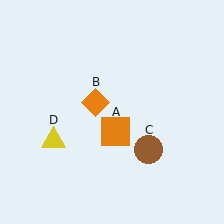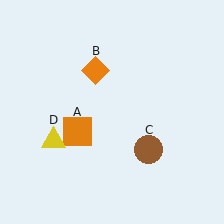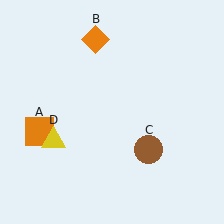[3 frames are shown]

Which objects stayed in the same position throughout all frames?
Brown circle (object C) and yellow triangle (object D) remained stationary.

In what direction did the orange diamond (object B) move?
The orange diamond (object B) moved up.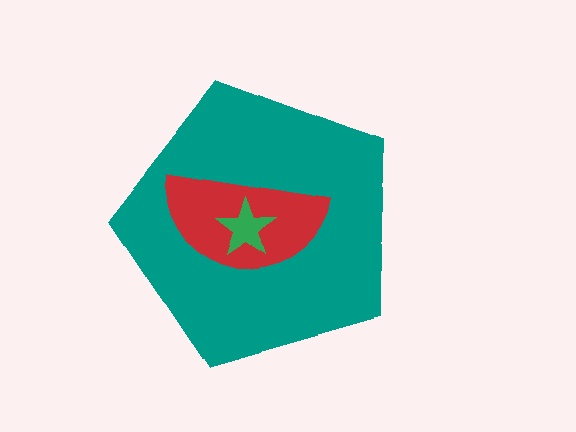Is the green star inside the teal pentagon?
Yes.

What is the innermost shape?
The green star.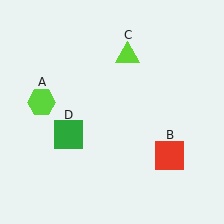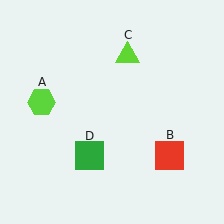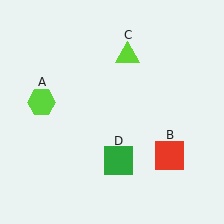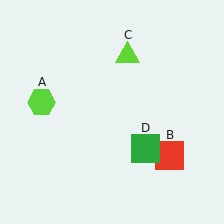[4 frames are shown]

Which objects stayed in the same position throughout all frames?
Lime hexagon (object A) and red square (object B) and lime triangle (object C) remained stationary.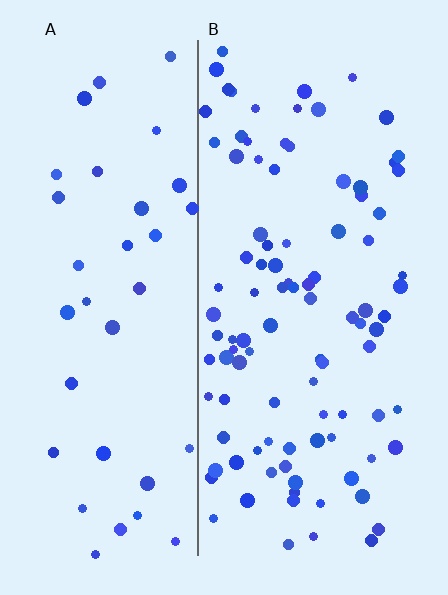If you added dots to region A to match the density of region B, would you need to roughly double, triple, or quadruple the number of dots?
Approximately triple.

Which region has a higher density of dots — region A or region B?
B (the right).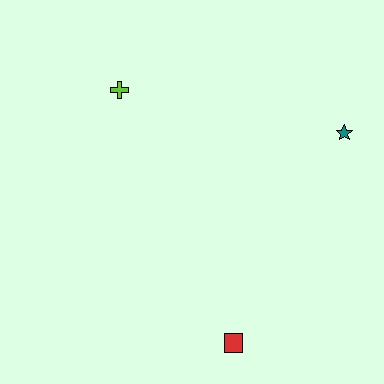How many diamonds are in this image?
There are no diamonds.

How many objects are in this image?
There are 3 objects.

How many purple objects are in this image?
There are no purple objects.